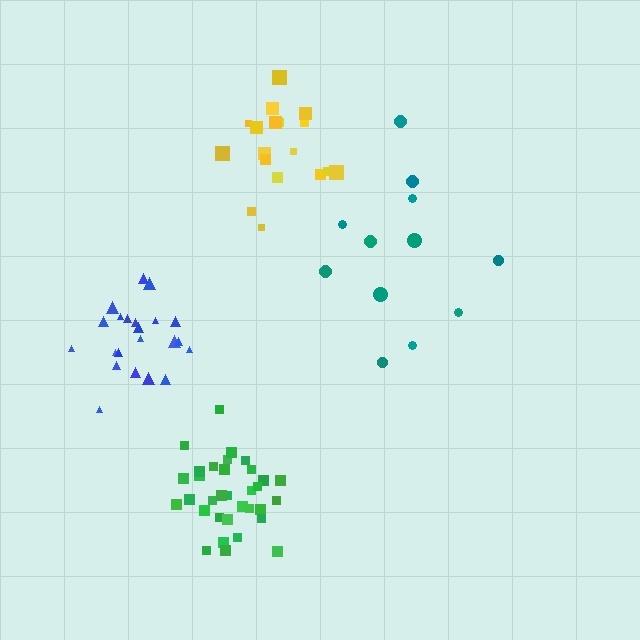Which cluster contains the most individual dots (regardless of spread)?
Green (33).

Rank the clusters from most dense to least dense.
blue, green, yellow, teal.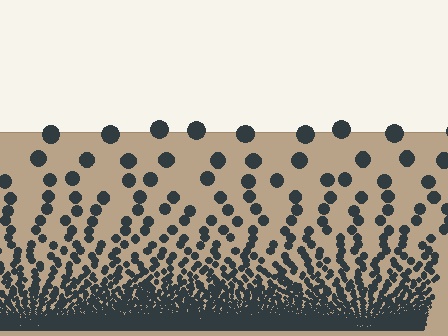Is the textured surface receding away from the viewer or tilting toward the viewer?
The surface appears to tilt toward the viewer. Texture elements get larger and sparser toward the top.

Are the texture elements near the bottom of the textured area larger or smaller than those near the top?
Smaller. The gradient is inverted — elements near the bottom are smaller and denser.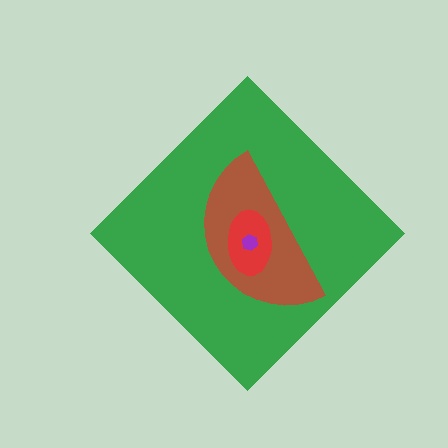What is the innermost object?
The purple hexagon.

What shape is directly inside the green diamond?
The brown semicircle.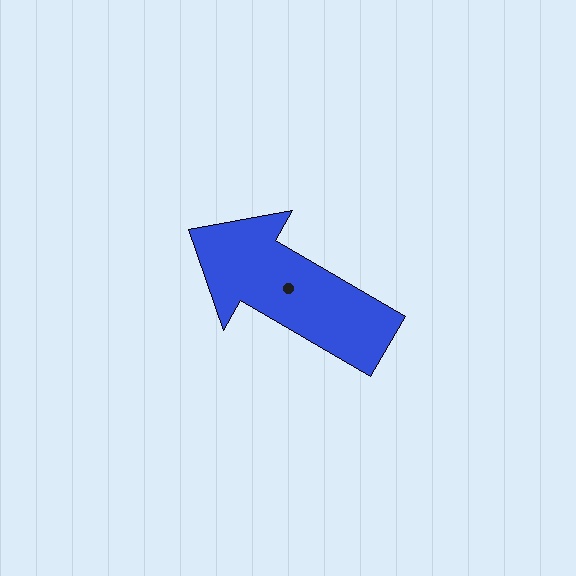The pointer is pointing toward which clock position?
Roughly 10 o'clock.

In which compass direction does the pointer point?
Northwest.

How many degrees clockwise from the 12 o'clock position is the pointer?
Approximately 300 degrees.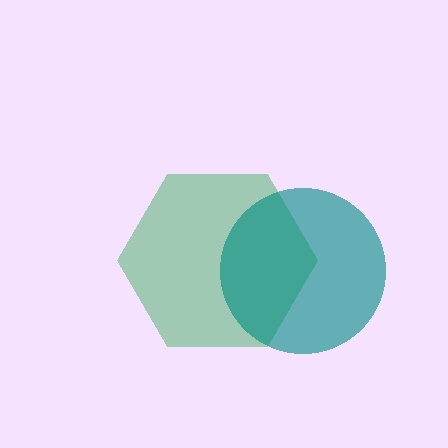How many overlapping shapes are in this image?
There are 2 overlapping shapes in the image.